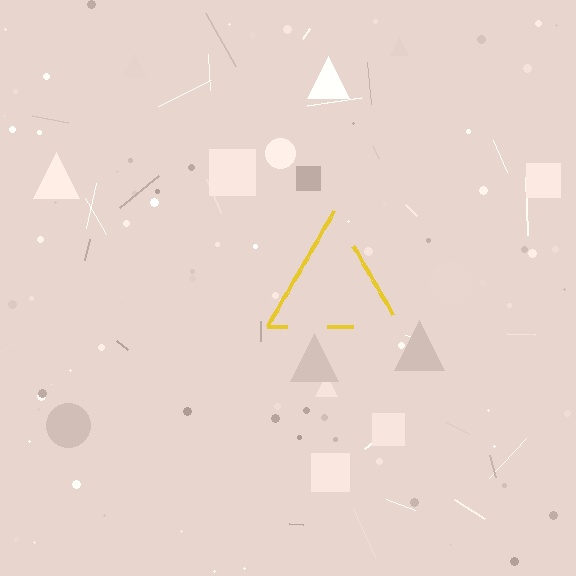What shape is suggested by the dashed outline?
The dashed outline suggests a triangle.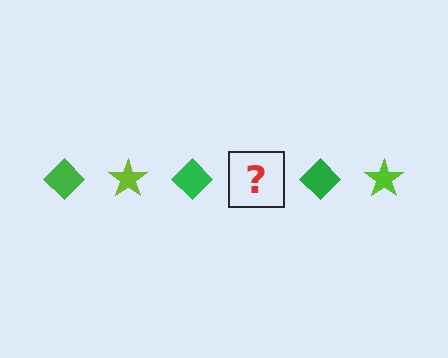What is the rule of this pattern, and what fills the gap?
The rule is that the pattern alternates between green diamond and lime star. The gap should be filled with a lime star.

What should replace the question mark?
The question mark should be replaced with a lime star.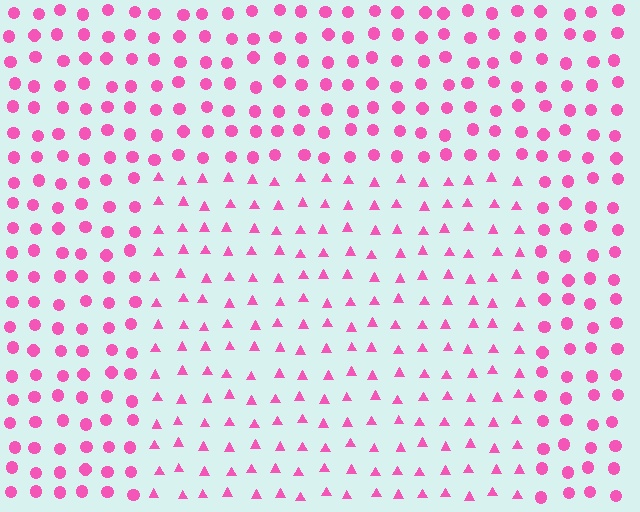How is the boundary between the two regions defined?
The boundary is defined by a change in element shape: triangles inside vs. circles outside. All elements share the same color and spacing.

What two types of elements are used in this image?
The image uses triangles inside the rectangle region and circles outside it.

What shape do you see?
I see a rectangle.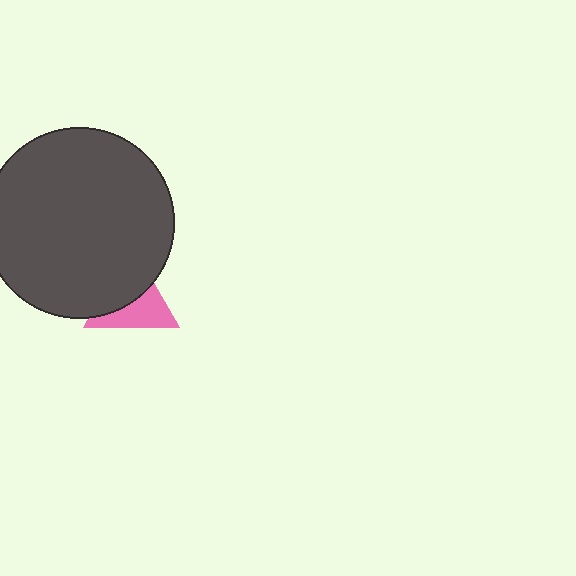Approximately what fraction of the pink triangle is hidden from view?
Roughly 51% of the pink triangle is hidden behind the dark gray circle.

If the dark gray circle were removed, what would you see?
You would see the complete pink triangle.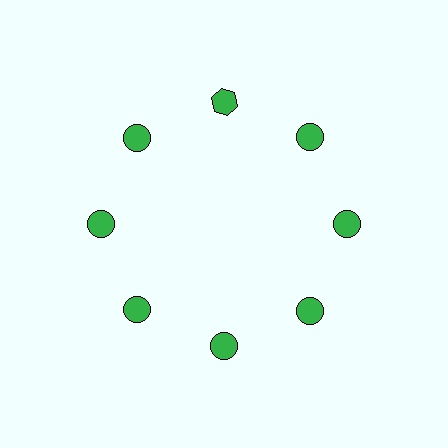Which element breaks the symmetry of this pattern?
The green hexagon at roughly the 12 o'clock position breaks the symmetry. All other shapes are green circles.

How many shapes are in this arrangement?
There are 8 shapes arranged in a ring pattern.